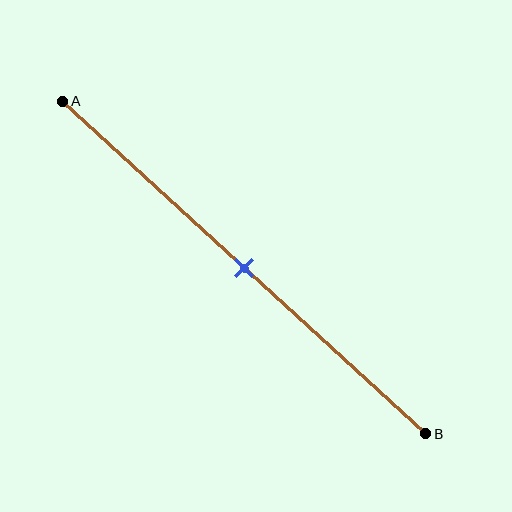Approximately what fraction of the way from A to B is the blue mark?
The blue mark is approximately 50% of the way from A to B.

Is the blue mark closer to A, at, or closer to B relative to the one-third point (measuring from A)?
The blue mark is closer to point B than the one-third point of segment AB.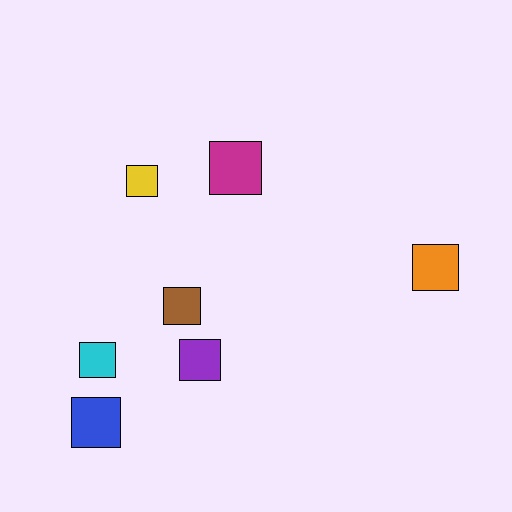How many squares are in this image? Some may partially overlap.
There are 7 squares.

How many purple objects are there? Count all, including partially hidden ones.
There is 1 purple object.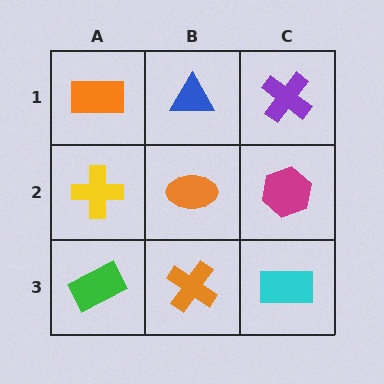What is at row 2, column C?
A magenta hexagon.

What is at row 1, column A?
An orange rectangle.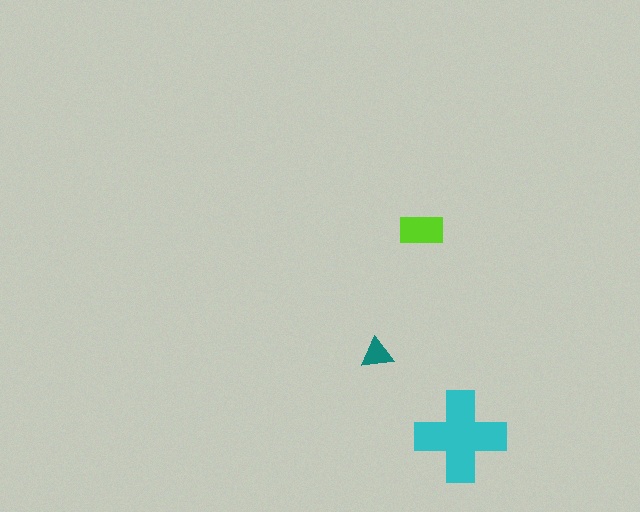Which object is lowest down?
The cyan cross is bottommost.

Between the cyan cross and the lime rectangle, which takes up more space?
The cyan cross.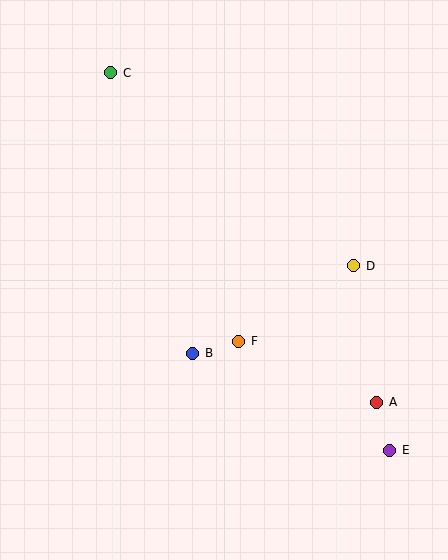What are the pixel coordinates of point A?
Point A is at (377, 402).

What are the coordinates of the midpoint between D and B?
The midpoint between D and B is at (273, 310).